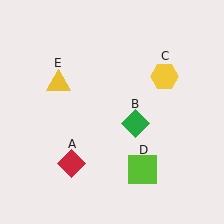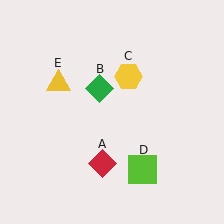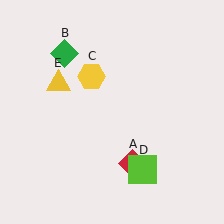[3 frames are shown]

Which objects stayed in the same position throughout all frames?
Lime square (object D) and yellow triangle (object E) remained stationary.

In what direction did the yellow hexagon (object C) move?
The yellow hexagon (object C) moved left.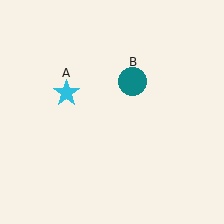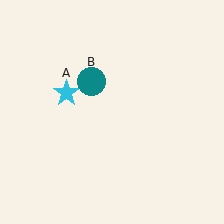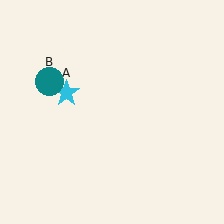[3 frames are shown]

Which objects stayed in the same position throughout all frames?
Cyan star (object A) remained stationary.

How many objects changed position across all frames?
1 object changed position: teal circle (object B).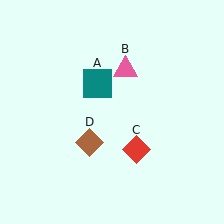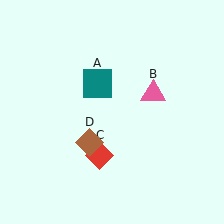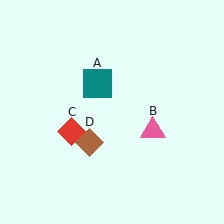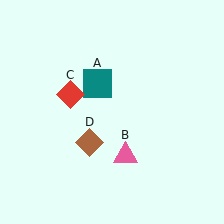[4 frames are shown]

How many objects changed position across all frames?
2 objects changed position: pink triangle (object B), red diamond (object C).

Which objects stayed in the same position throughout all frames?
Teal square (object A) and brown diamond (object D) remained stationary.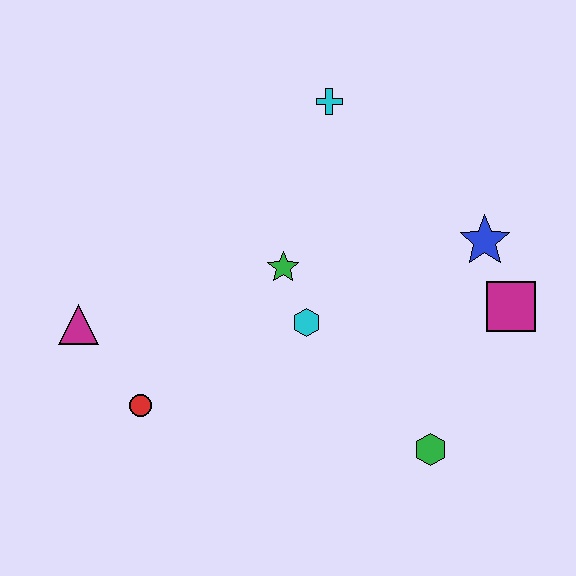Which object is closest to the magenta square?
The blue star is closest to the magenta square.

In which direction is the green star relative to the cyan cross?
The green star is below the cyan cross.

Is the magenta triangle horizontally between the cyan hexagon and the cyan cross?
No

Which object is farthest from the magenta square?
The magenta triangle is farthest from the magenta square.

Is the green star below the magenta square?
No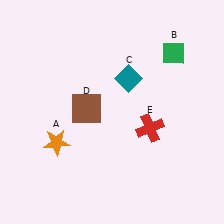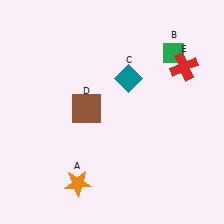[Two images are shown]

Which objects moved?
The objects that moved are: the orange star (A), the red cross (E).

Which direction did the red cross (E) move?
The red cross (E) moved up.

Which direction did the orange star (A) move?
The orange star (A) moved down.